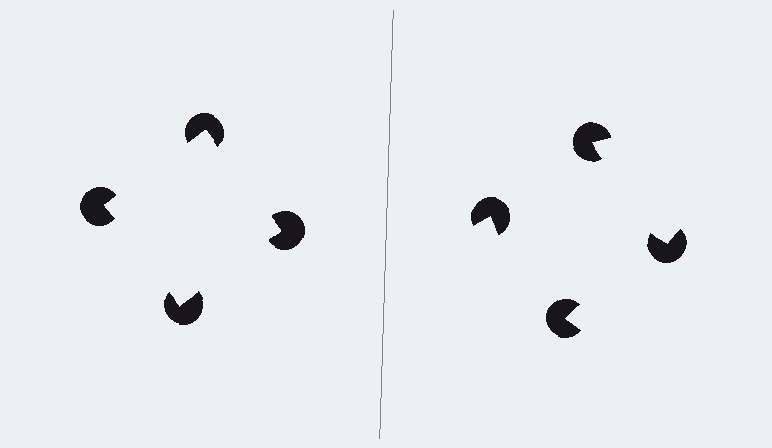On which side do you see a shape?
An illusory square appears on the left side. On the right side the wedge cuts are rotated, so no coherent shape forms.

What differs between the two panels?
The pac-man discs are positioned identically on both sides; only the wedge orientations differ. On the left they align to a square; on the right they are misaligned.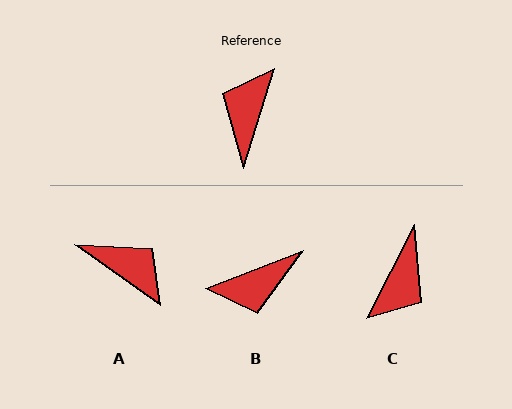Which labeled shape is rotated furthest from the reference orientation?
C, about 170 degrees away.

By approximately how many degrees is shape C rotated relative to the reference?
Approximately 170 degrees counter-clockwise.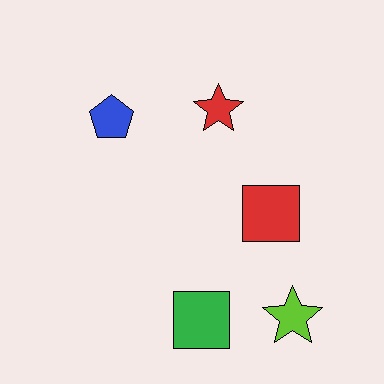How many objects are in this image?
There are 5 objects.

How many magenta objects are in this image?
There are no magenta objects.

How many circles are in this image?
There are no circles.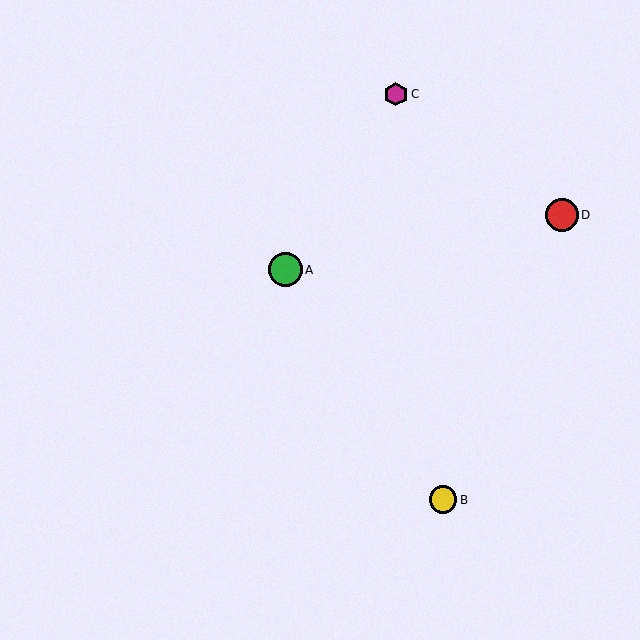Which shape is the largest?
The green circle (labeled A) is the largest.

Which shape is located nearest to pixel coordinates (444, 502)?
The yellow circle (labeled B) at (443, 500) is nearest to that location.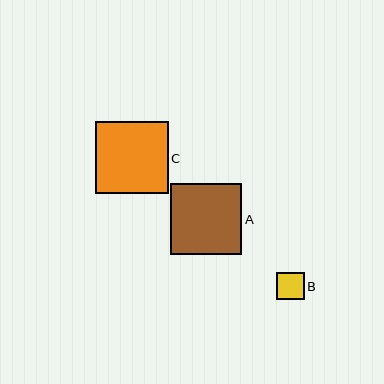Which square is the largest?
Square C is the largest with a size of approximately 72 pixels.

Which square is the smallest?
Square B is the smallest with a size of approximately 27 pixels.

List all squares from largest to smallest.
From largest to smallest: C, A, B.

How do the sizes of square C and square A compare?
Square C and square A are approximately the same size.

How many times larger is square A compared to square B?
Square A is approximately 2.6 times the size of square B.